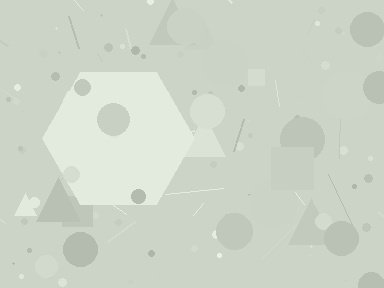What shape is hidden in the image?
A hexagon is hidden in the image.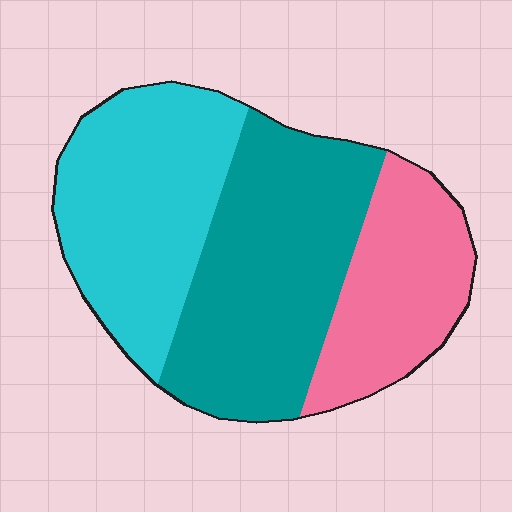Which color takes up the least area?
Pink, at roughly 25%.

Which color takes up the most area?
Teal, at roughly 40%.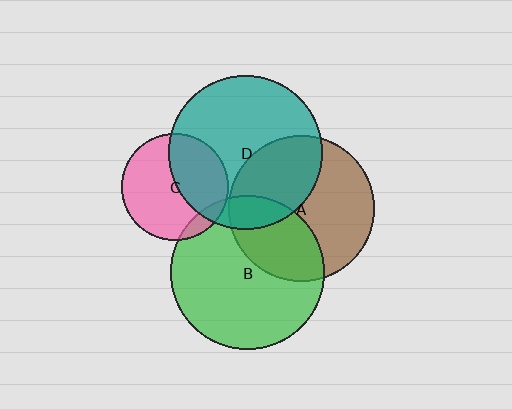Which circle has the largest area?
Circle D (teal).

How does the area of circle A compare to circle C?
Approximately 1.9 times.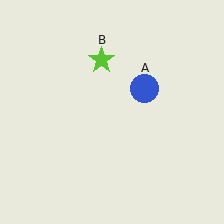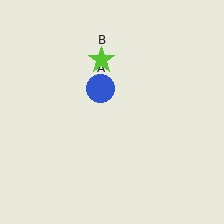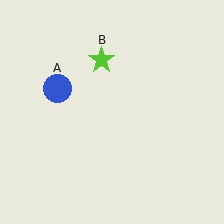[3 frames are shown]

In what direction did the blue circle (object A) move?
The blue circle (object A) moved left.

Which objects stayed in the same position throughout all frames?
Lime star (object B) remained stationary.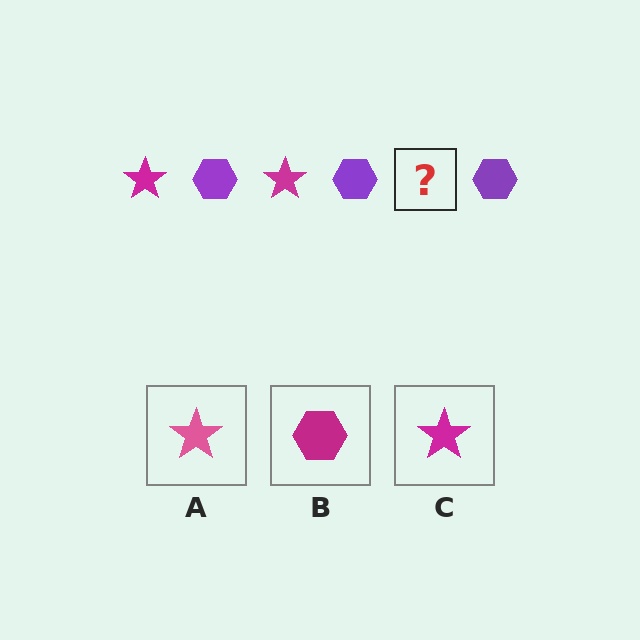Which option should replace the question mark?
Option C.